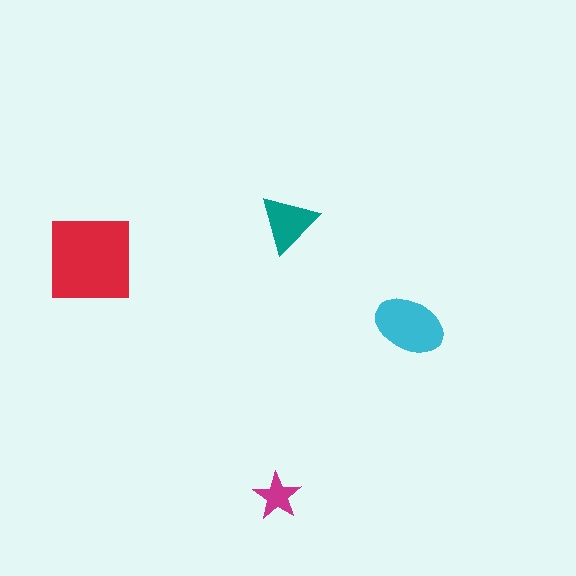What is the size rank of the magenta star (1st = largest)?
4th.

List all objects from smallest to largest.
The magenta star, the teal triangle, the cyan ellipse, the red square.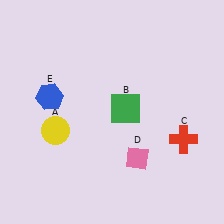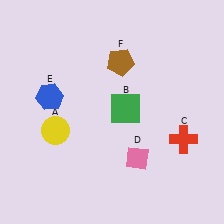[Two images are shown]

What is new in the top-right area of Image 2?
A brown pentagon (F) was added in the top-right area of Image 2.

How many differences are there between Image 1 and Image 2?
There is 1 difference between the two images.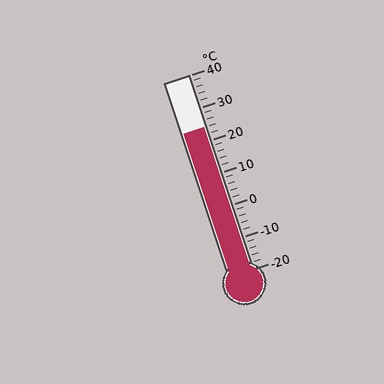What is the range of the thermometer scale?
The thermometer scale ranges from -20°C to 40°C.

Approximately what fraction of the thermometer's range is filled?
The thermometer is filled to approximately 75% of its range.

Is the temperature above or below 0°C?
The temperature is above 0°C.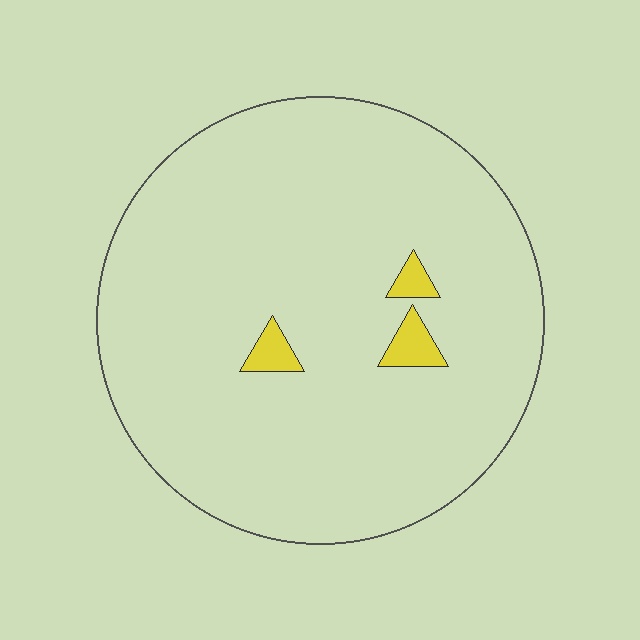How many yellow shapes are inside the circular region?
3.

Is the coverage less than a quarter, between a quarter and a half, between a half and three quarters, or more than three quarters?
Less than a quarter.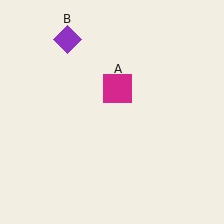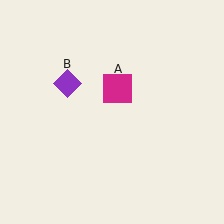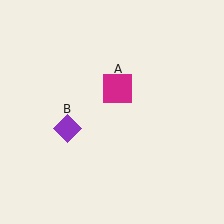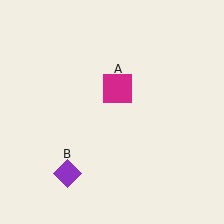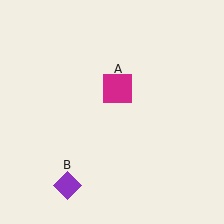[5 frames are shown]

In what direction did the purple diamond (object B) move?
The purple diamond (object B) moved down.